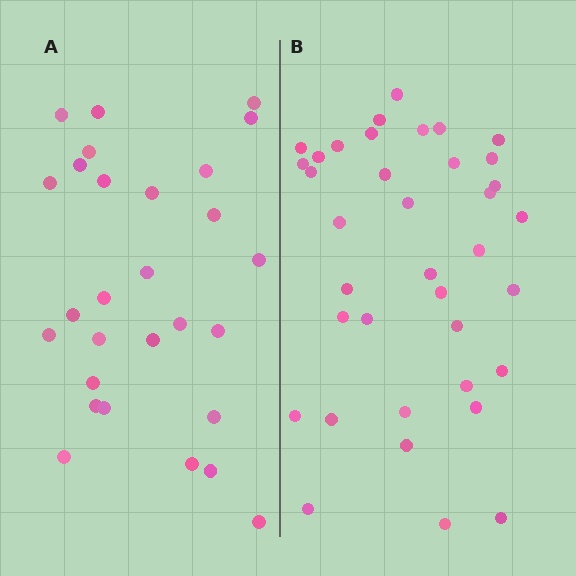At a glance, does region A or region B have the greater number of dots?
Region B (the right region) has more dots.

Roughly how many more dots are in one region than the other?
Region B has roughly 8 or so more dots than region A.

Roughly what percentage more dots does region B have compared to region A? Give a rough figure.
About 30% more.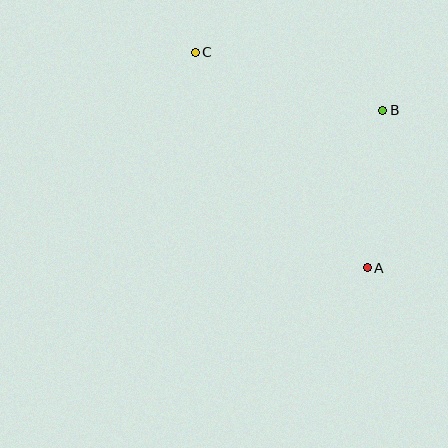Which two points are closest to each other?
Points A and B are closest to each other.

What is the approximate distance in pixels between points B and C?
The distance between B and C is approximately 197 pixels.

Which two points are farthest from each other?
Points A and C are farthest from each other.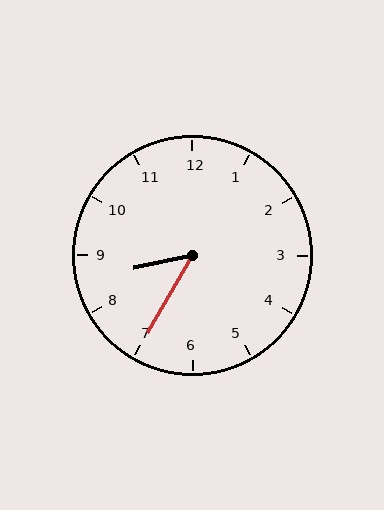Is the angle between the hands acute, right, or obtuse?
It is acute.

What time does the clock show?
8:35.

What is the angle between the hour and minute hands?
Approximately 48 degrees.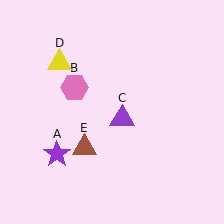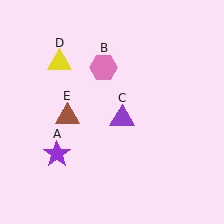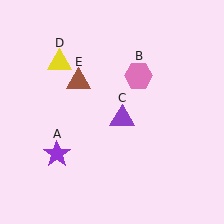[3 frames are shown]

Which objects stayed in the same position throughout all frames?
Purple star (object A) and purple triangle (object C) and yellow triangle (object D) remained stationary.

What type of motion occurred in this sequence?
The pink hexagon (object B), brown triangle (object E) rotated clockwise around the center of the scene.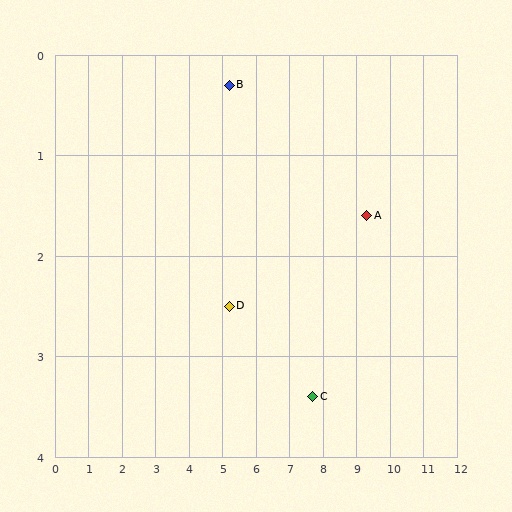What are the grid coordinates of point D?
Point D is at approximately (5.2, 2.5).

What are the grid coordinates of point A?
Point A is at approximately (9.3, 1.6).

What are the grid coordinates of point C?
Point C is at approximately (7.7, 3.4).